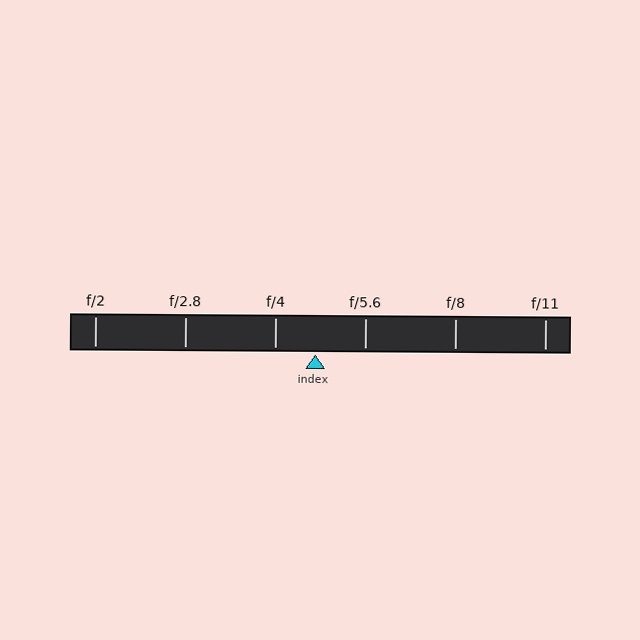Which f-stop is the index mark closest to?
The index mark is closest to f/4.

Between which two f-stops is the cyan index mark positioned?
The index mark is between f/4 and f/5.6.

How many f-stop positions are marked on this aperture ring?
There are 6 f-stop positions marked.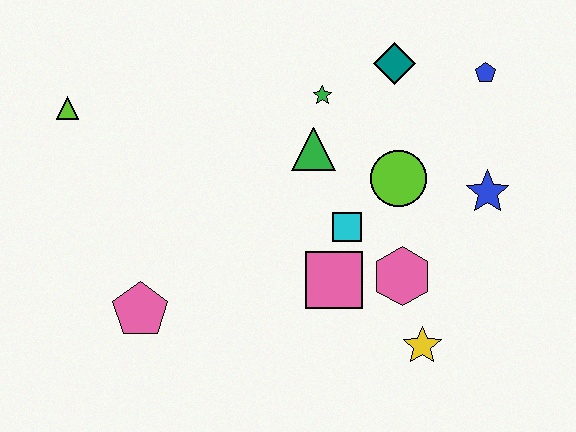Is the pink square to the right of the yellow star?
No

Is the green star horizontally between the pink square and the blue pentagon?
No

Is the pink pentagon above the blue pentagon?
No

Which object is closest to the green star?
The green triangle is closest to the green star.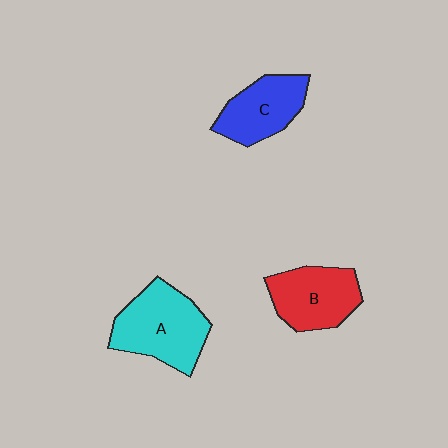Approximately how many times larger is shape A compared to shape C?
Approximately 1.4 times.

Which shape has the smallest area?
Shape C (blue).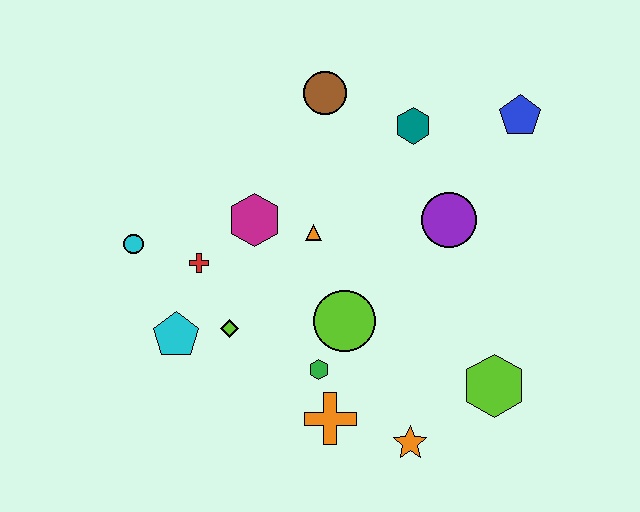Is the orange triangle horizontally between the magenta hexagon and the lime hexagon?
Yes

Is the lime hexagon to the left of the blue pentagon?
Yes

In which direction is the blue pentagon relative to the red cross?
The blue pentagon is to the right of the red cross.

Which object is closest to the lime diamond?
The cyan pentagon is closest to the lime diamond.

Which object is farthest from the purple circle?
The cyan circle is farthest from the purple circle.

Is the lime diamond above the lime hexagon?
Yes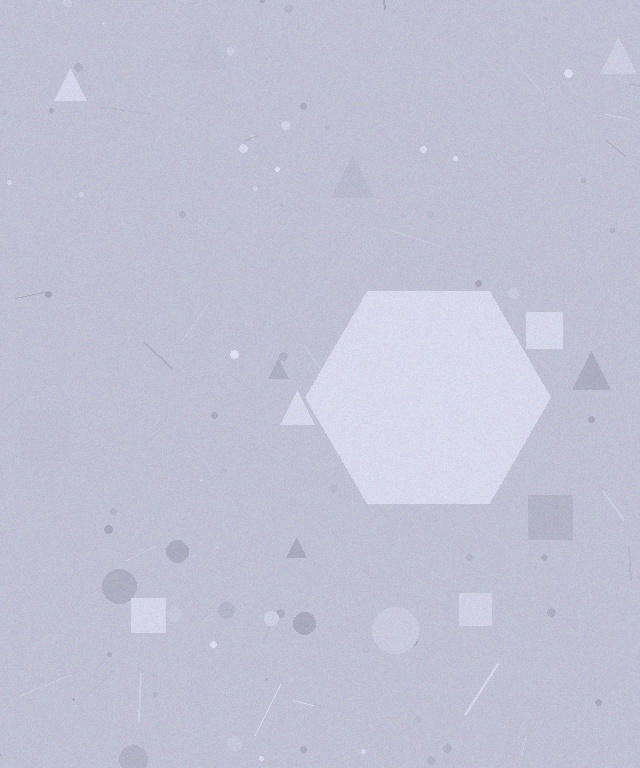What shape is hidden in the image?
A hexagon is hidden in the image.